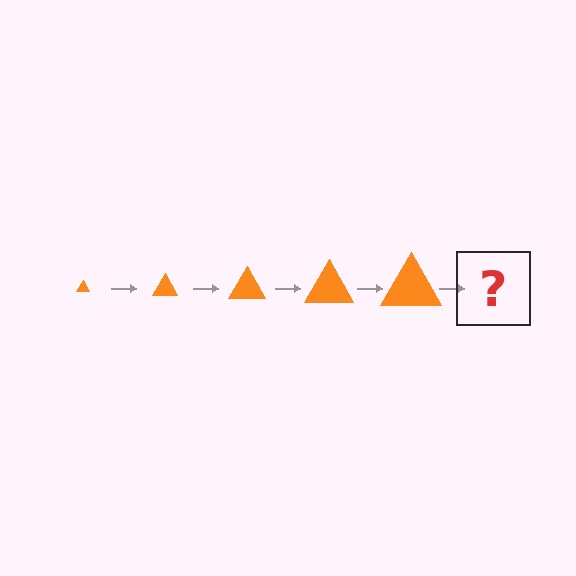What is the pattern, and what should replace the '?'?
The pattern is that the triangle gets progressively larger each step. The '?' should be an orange triangle, larger than the previous one.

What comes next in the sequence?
The next element should be an orange triangle, larger than the previous one.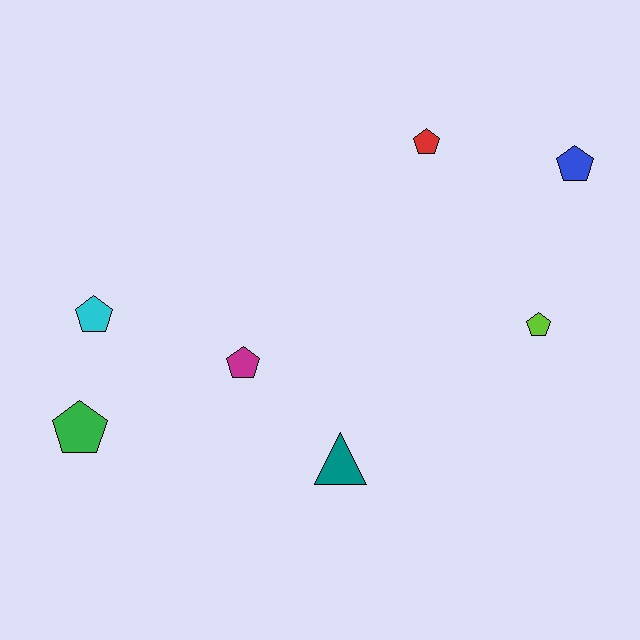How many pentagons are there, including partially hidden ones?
There are 6 pentagons.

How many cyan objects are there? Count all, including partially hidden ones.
There is 1 cyan object.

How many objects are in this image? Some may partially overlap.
There are 7 objects.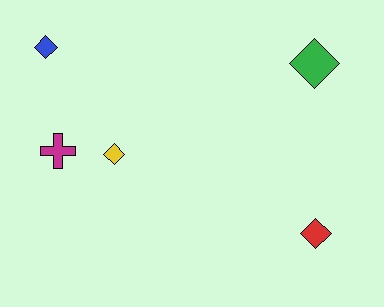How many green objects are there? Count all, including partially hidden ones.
There is 1 green object.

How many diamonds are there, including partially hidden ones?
There are 4 diamonds.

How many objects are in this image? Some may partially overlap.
There are 5 objects.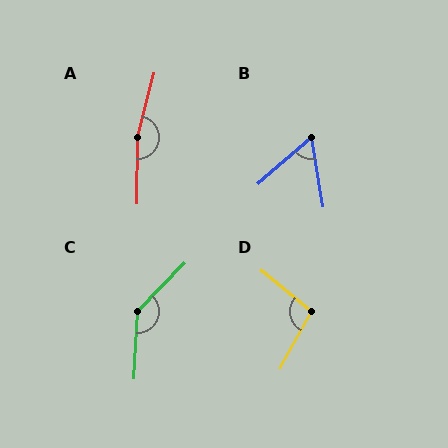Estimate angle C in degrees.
Approximately 139 degrees.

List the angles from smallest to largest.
B (58°), D (101°), C (139°), A (166°).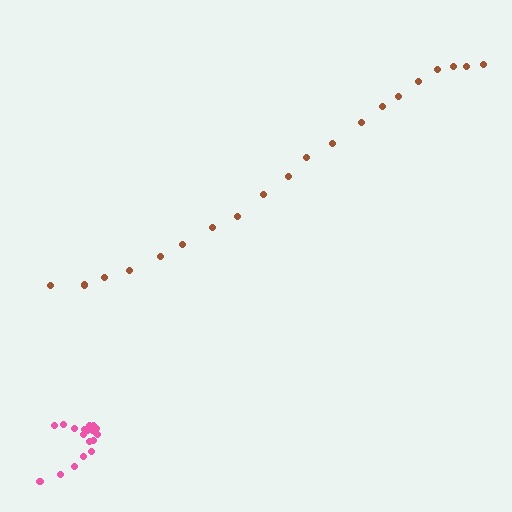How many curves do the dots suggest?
There are 2 distinct paths.